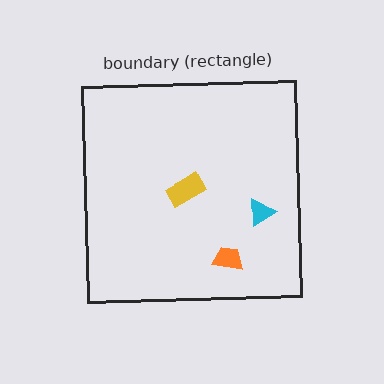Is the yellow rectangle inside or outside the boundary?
Inside.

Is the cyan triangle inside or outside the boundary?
Inside.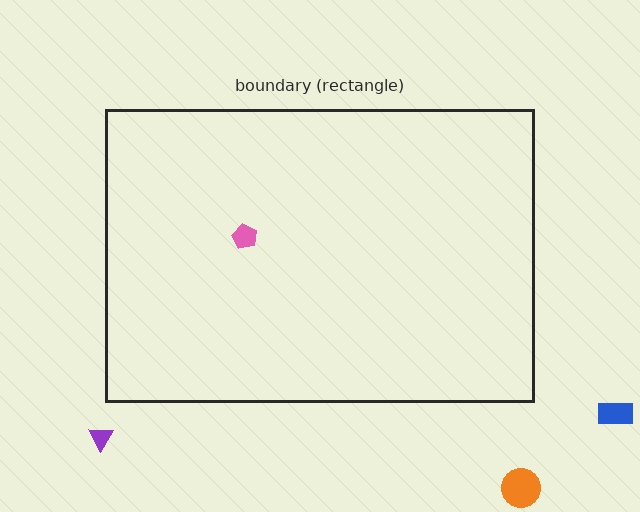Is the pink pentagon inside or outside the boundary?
Inside.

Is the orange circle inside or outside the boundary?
Outside.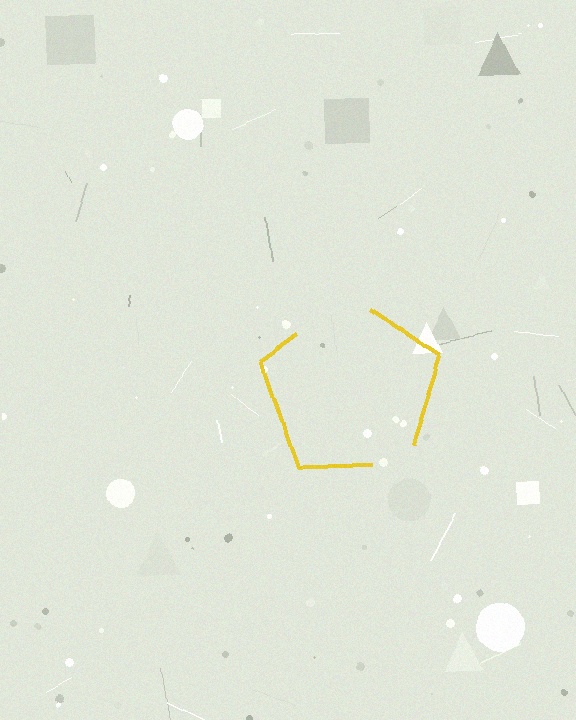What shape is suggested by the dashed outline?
The dashed outline suggests a pentagon.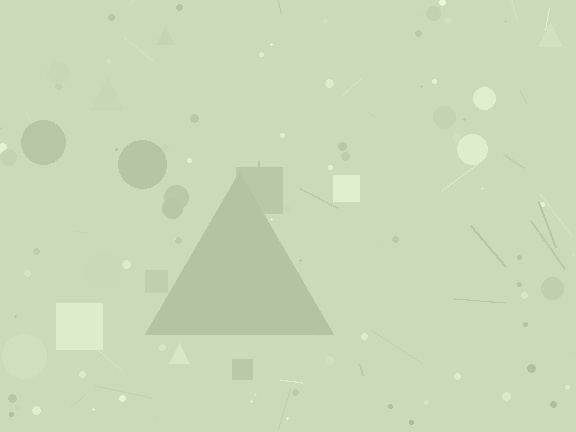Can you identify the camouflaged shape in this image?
The camouflaged shape is a triangle.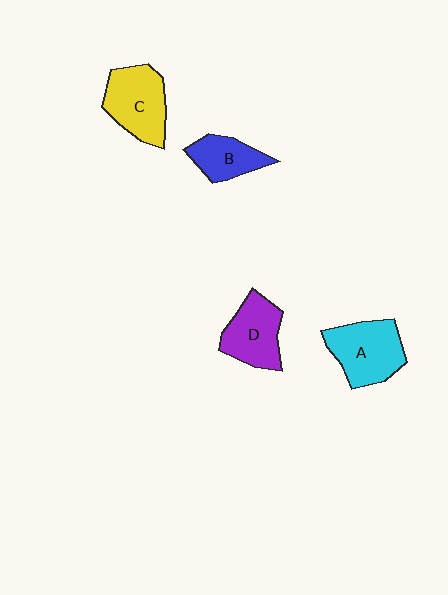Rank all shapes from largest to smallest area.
From largest to smallest: A (cyan), C (yellow), D (purple), B (blue).